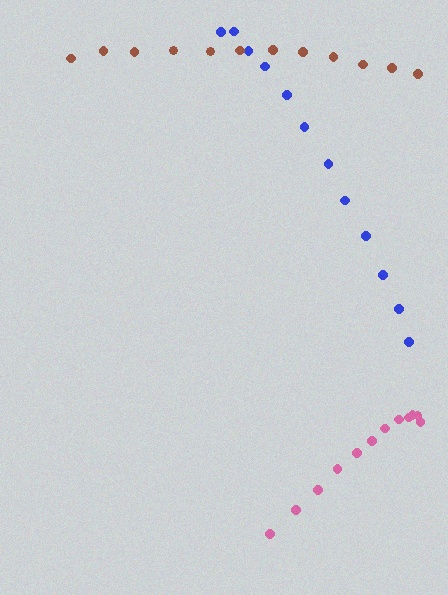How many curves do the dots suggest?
There are 3 distinct paths.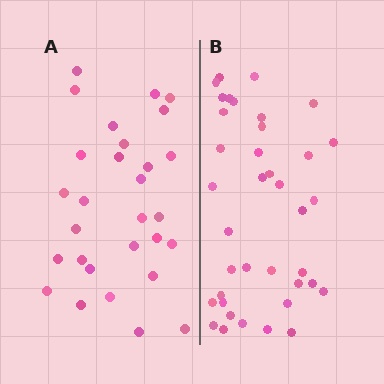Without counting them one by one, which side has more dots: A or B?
Region B (the right region) has more dots.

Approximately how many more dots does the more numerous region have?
Region B has roughly 8 or so more dots than region A.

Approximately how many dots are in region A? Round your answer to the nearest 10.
About 30 dots. (The exact count is 29, which rounds to 30.)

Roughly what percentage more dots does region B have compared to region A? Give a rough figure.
About 30% more.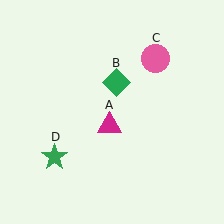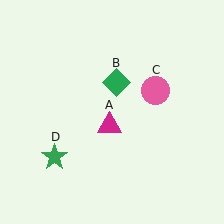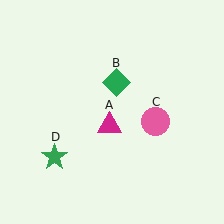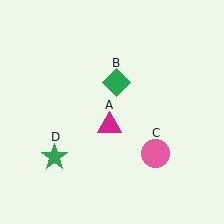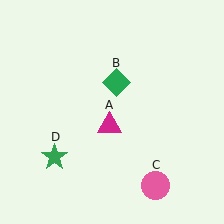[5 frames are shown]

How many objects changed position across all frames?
1 object changed position: pink circle (object C).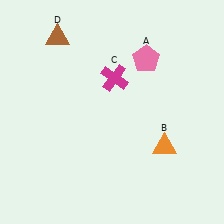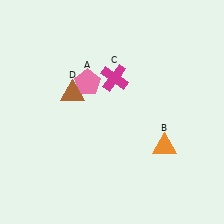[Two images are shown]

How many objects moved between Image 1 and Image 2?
2 objects moved between the two images.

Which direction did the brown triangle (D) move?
The brown triangle (D) moved down.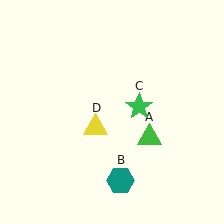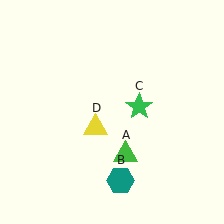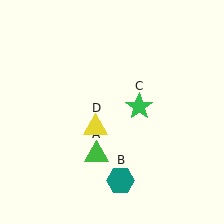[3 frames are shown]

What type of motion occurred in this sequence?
The green triangle (object A) rotated clockwise around the center of the scene.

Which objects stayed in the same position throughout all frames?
Teal hexagon (object B) and green star (object C) and yellow triangle (object D) remained stationary.